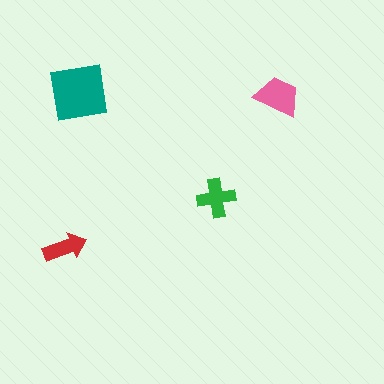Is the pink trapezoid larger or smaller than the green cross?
Larger.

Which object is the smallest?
The red arrow.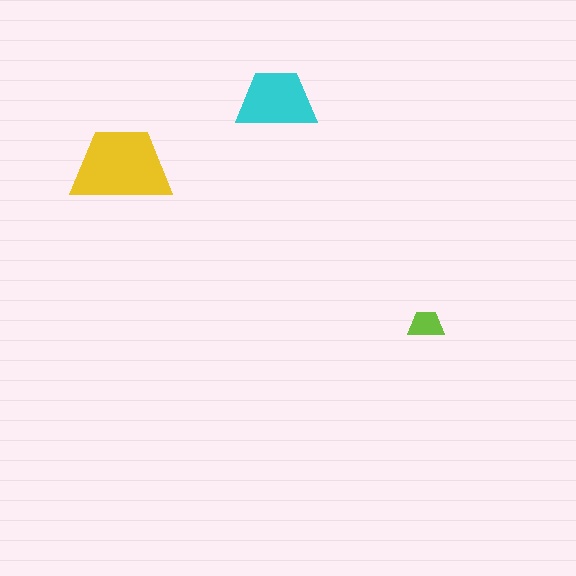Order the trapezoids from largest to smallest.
the yellow one, the cyan one, the lime one.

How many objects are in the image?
There are 3 objects in the image.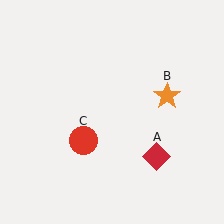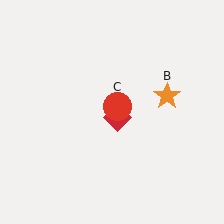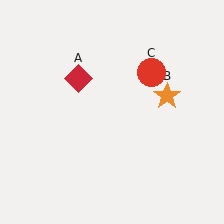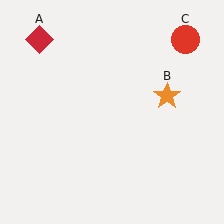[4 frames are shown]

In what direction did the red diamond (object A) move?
The red diamond (object A) moved up and to the left.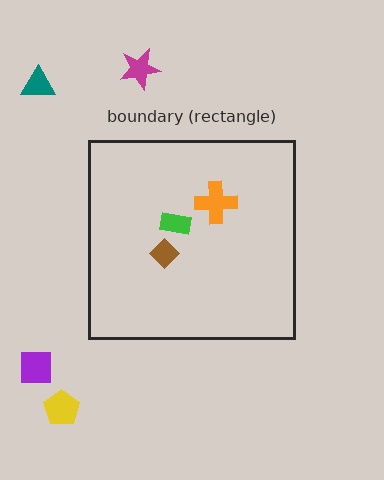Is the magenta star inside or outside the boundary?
Outside.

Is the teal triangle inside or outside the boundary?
Outside.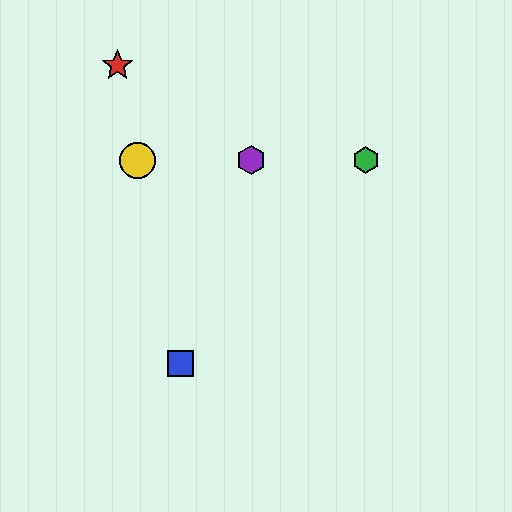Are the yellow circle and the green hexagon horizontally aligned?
Yes, both are at y≈160.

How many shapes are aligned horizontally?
3 shapes (the green hexagon, the yellow circle, the purple hexagon) are aligned horizontally.